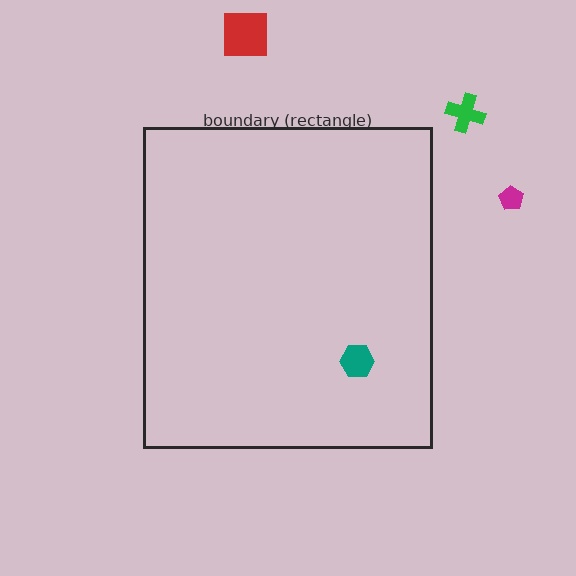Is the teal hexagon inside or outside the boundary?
Inside.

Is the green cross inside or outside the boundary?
Outside.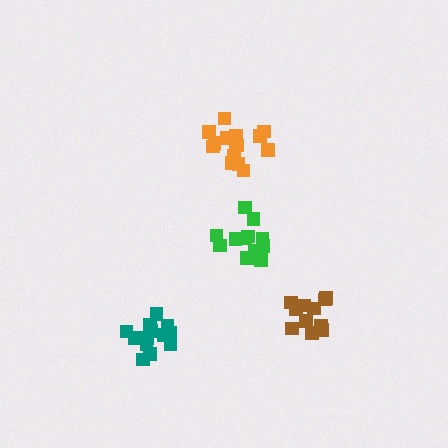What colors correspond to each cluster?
The clusters are colored: green, brown, teal, orange.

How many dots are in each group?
Group 1: 12 dots, Group 2: 11 dots, Group 3: 13 dots, Group 4: 16 dots (52 total).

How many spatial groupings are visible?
There are 4 spatial groupings.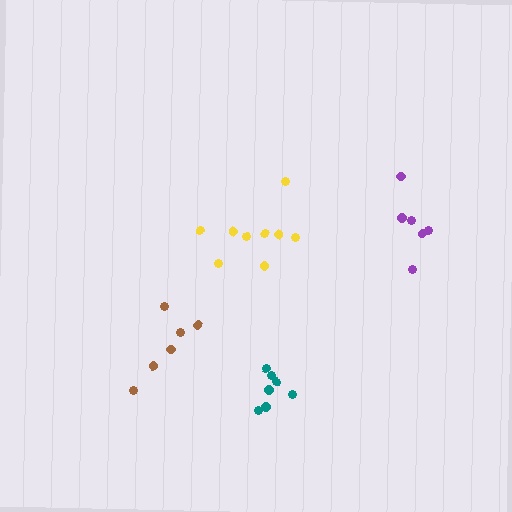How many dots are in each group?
Group 1: 6 dots, Group 2: 9 dots, Group 3: 7 dots, Group 4: 6 dots (28 total).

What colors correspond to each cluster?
The clusters are colored: brown, yellow, teal, purple.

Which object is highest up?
The purple cluster is topmost.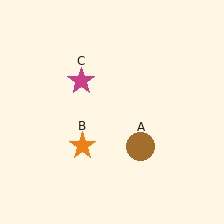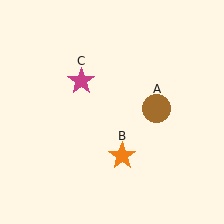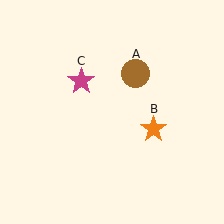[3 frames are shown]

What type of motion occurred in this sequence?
The brown circle (object A), orange star (object B) rotated counterclockwise around the center of the scene.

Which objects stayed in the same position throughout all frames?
Magenta star (object C) remained stationary.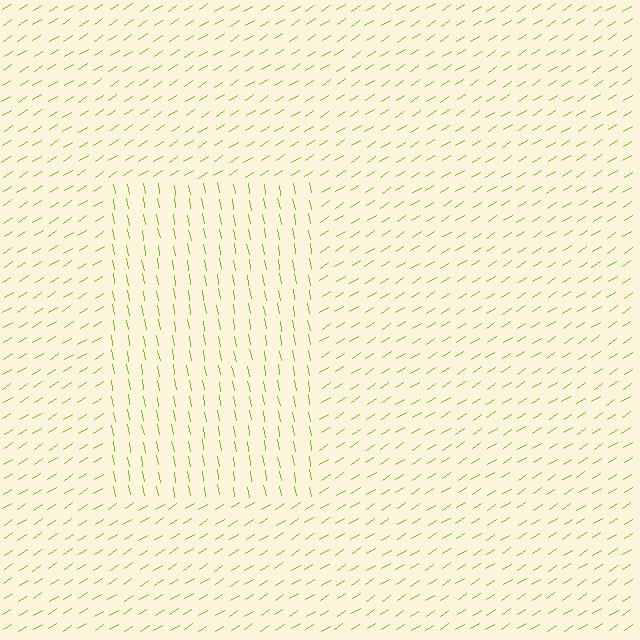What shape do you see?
I see a rectangle.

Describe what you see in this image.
The image is filled with small lime line segments. A rectangle region in the image has lines oriented differently from the surrounding lines, creating a visible texture boundary.